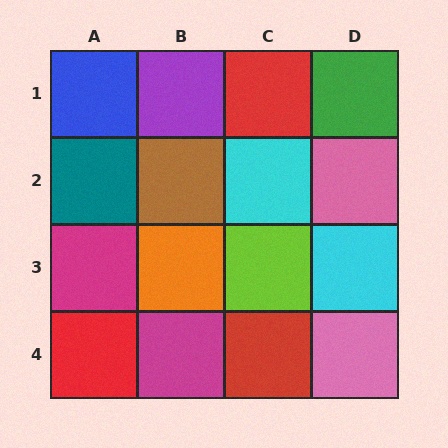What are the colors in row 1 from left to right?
Blue, purple, red, green.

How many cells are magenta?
2 cells are magenta.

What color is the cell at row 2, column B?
Brown.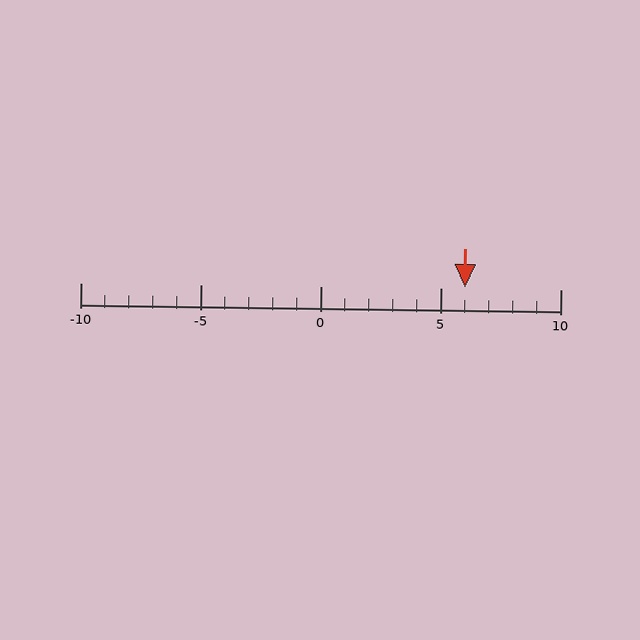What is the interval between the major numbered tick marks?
The major tick marks are spaced 5 units apart.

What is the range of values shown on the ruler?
The ruler shows values from -10 to 10.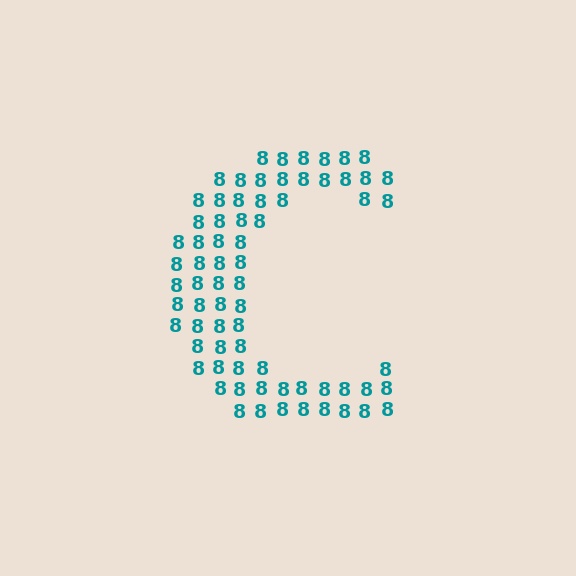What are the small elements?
The small elements are digit 8's.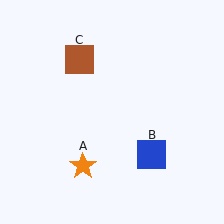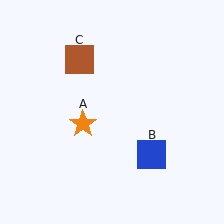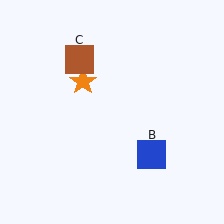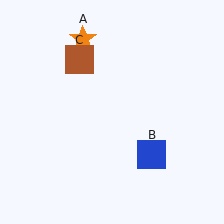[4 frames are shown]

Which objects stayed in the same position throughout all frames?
Blue square (object B) and brown square (object C) remained stationary.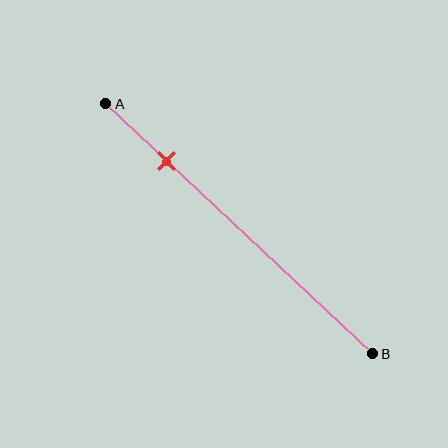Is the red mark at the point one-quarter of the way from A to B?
Yes, the mark is approximately at the one-quarter point.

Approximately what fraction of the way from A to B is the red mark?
The red mark is approximately 25% of the way from A to B.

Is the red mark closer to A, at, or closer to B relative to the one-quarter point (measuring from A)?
The red mark is approximately at the one-quarter point of segment AB.